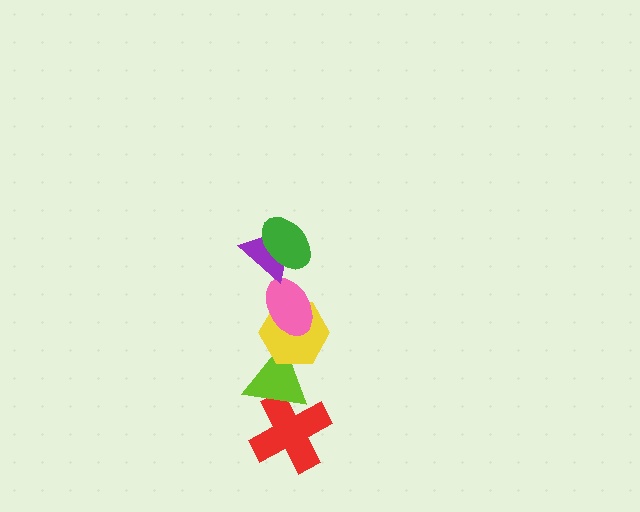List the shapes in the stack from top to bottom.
From top to bottom: the green ellipse, the purple triangle, the pink ellipse, the yellow hexagon, the lime triangle, the red cross.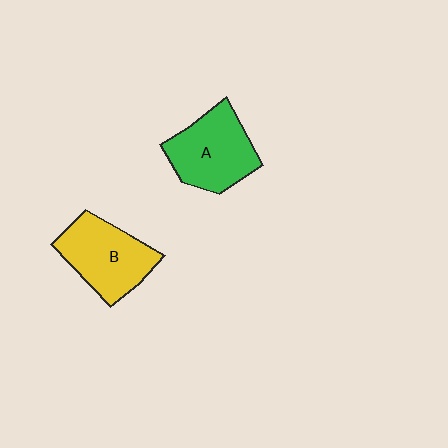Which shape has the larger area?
Shape A (green).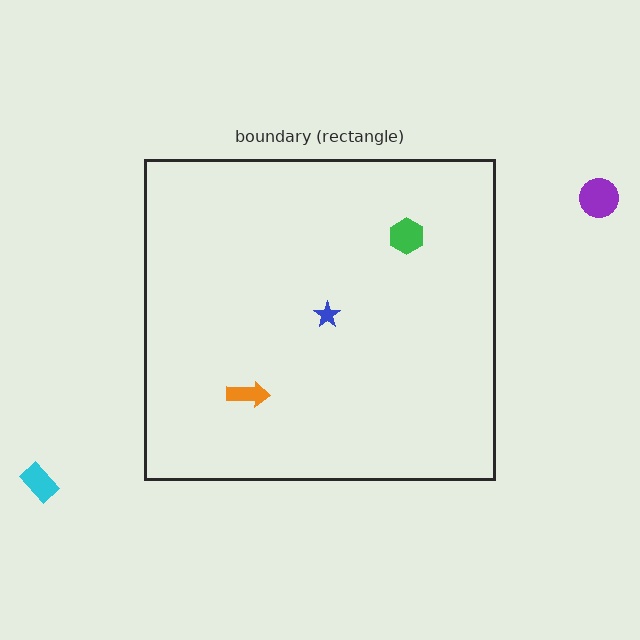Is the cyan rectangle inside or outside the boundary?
Outside.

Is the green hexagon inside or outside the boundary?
Inside.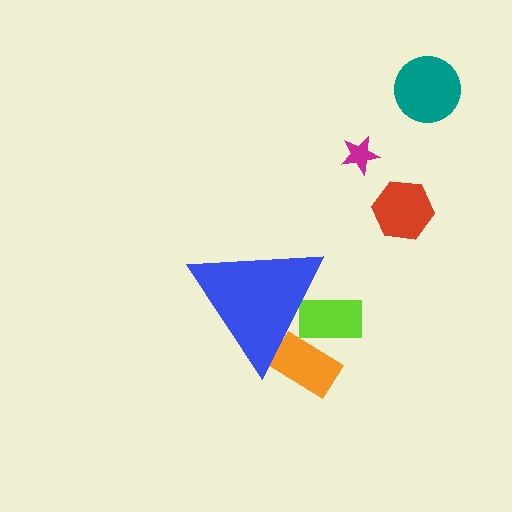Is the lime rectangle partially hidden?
Yes, the lime rectangle is partially hidden behind the blue triangle.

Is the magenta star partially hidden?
No, the magenta star is fully visible.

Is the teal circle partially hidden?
No, the teal circle is fully visible.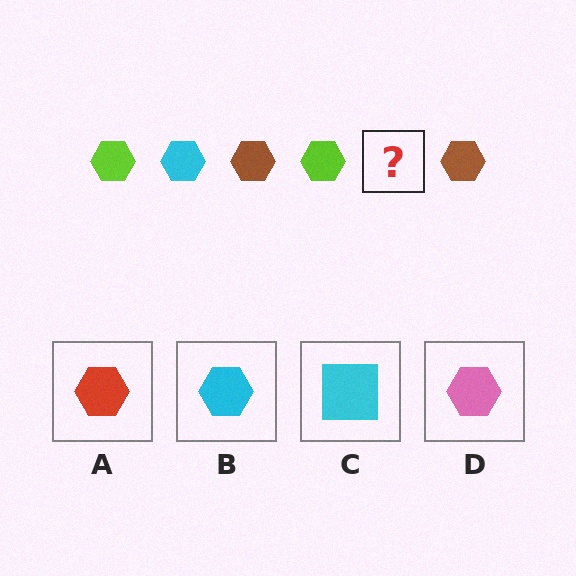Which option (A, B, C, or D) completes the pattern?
B.